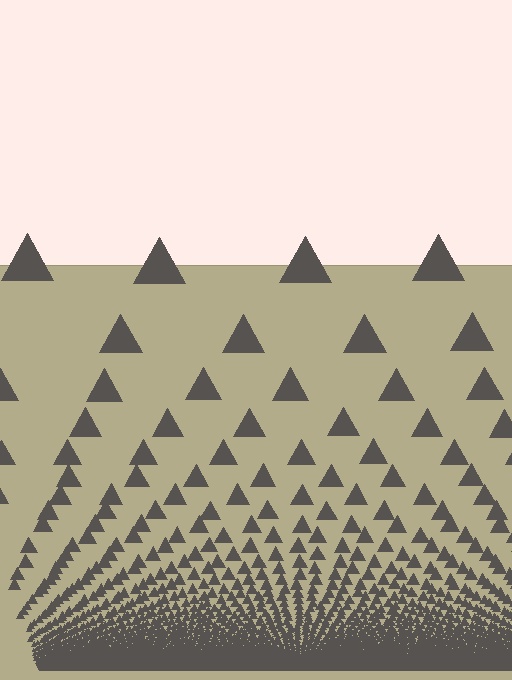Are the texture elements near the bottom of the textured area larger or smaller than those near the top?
Smaller. The gradient is inverted — elements near the bottom are smaller and denser.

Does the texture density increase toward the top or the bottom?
Density increases toward the bottom.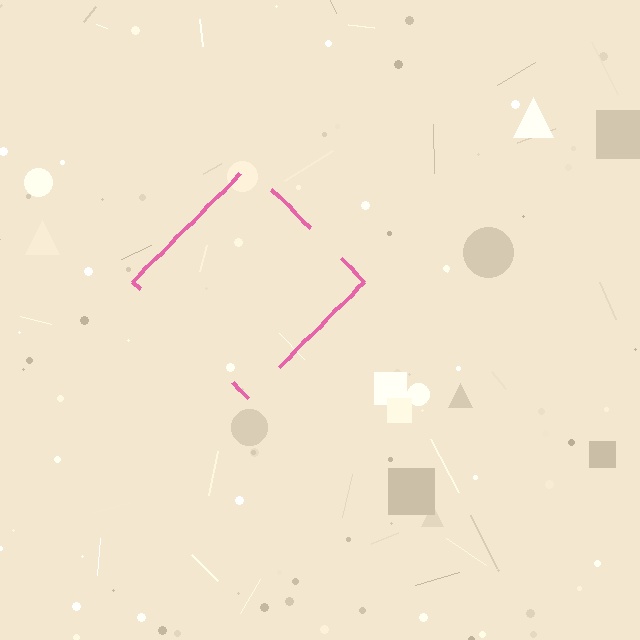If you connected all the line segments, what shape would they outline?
They would outline a diamond.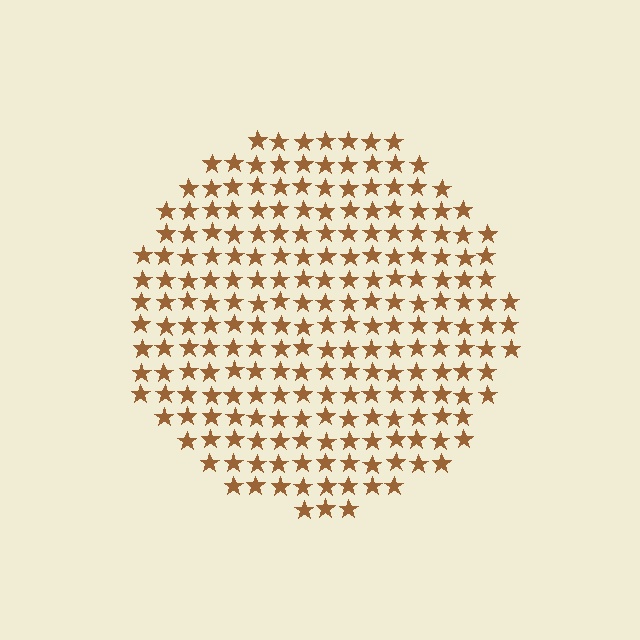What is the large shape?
The large shape is a circle.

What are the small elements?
The small elements are stars.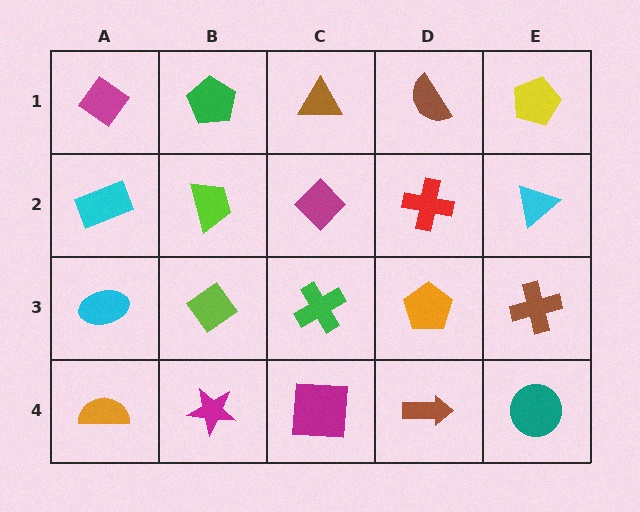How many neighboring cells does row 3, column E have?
3.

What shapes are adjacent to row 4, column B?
A lime diamond (row 3, column B), an orange semicircle (row 4, column A), a magenta square (row 4, column C).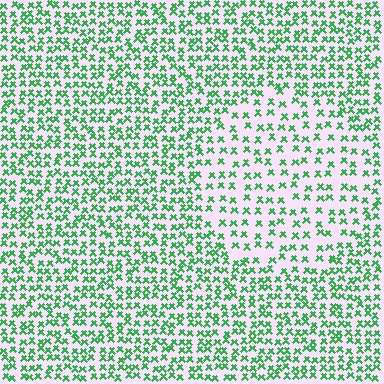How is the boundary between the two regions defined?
The boundary is defined by a change in element density (approximately 1.8x ratio). All elements are the same color, size, and shape.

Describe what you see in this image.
The image contains small green elements arranged at two different densities. A circle-shaped region is visible where the elements are less densely packed than the surrounding area.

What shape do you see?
I see a circle.